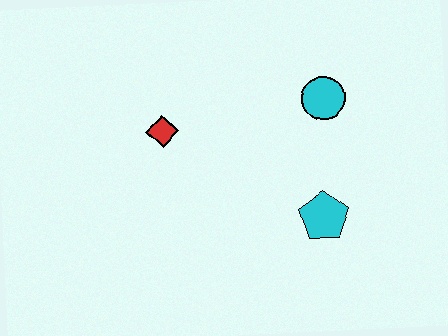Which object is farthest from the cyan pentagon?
The red diamond is farthest from the cyan pentagon.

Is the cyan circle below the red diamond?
No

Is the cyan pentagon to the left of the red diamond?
No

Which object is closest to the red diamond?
The cyan circle is closest to the red diamond.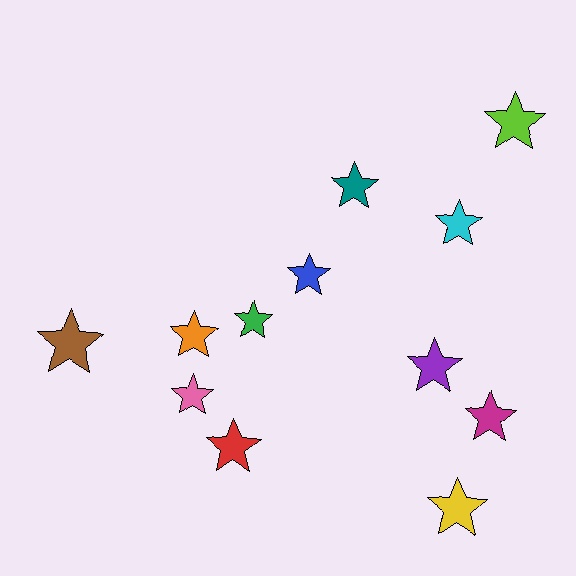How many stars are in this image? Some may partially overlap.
There are 12 stars.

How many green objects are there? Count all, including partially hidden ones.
There is 1 green object.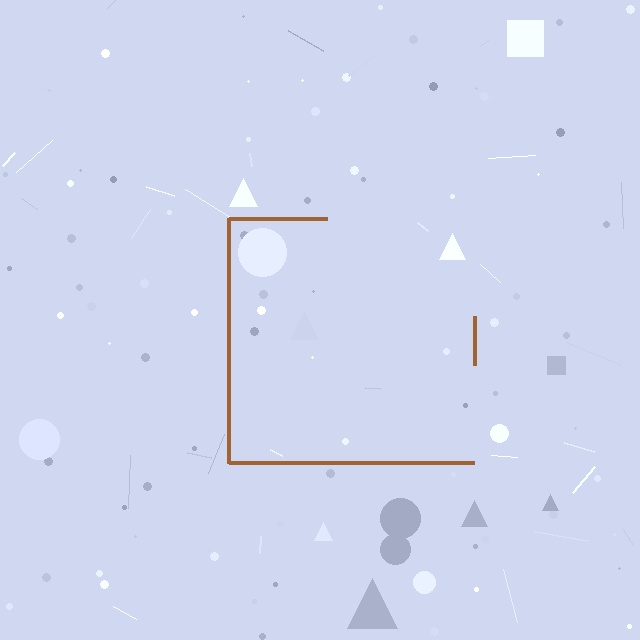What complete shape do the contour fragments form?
The contour fragments form a square.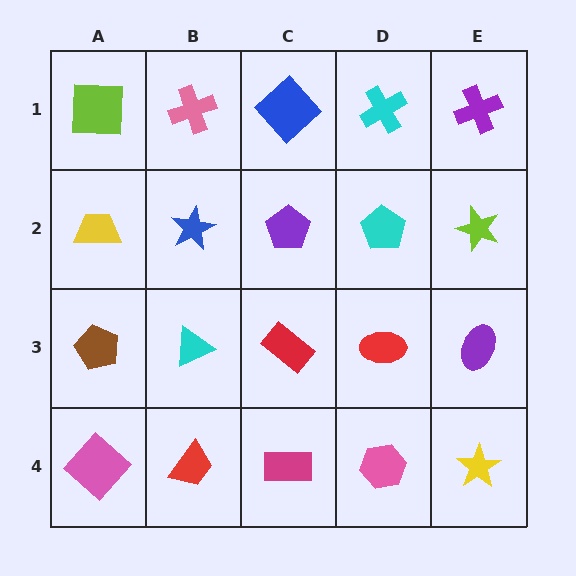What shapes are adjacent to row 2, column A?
A lime square (row 1, column A), a brown pentagon (row 3, column A), a blue star (row 2, column B).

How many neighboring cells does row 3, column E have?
3.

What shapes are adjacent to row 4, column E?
A purple ellipse (row 3, column E), a pink hexagon (row 4, column D).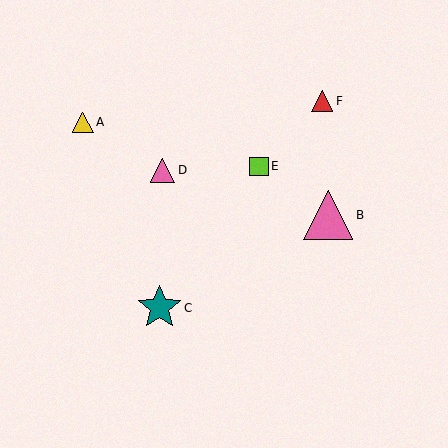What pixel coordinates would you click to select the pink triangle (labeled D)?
Click at (163, 170) to select the pink triangle D.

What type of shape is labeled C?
Shape C is a teal star.